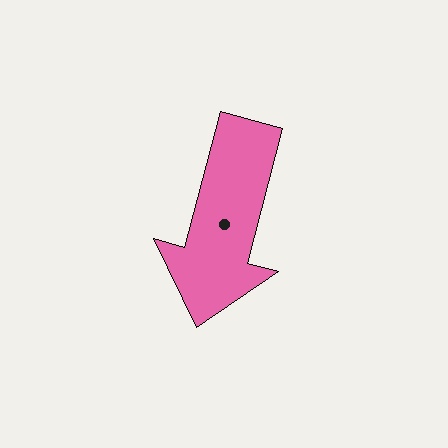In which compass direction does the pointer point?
South.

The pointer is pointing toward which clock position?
Roughly 6 o'clock.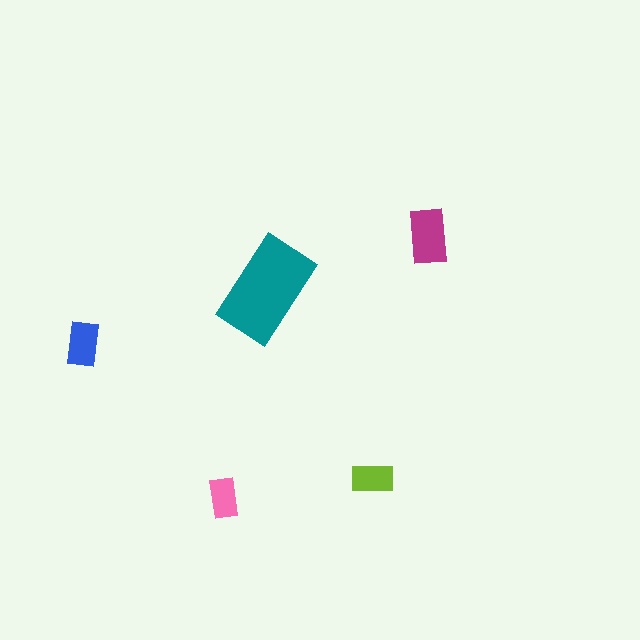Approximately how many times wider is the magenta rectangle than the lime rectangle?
About 1.5 times wider.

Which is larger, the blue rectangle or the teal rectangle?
The teal one.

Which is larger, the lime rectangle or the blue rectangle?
The blue one.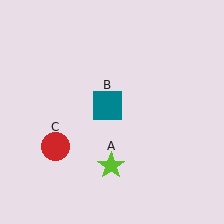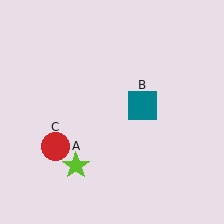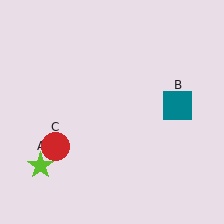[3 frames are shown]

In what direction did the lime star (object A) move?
The lime star (object A) moved left.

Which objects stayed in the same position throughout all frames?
Red circle (object C) remained stationary.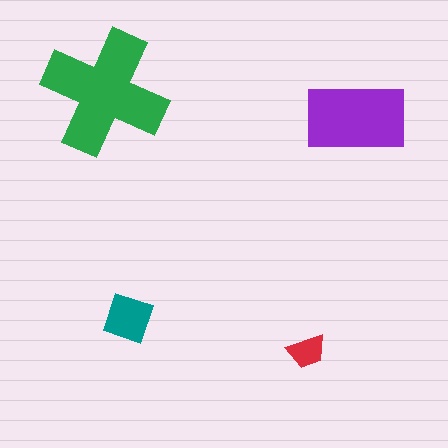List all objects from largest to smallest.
The green cross, the purple rectangle, the teal square, the red trapezoid.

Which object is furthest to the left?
The green cross is leftmost.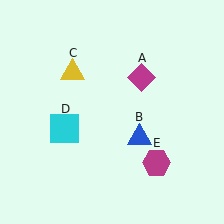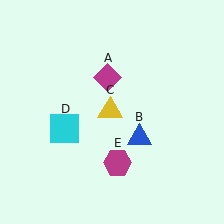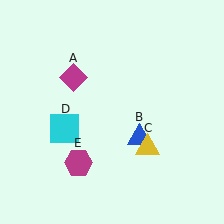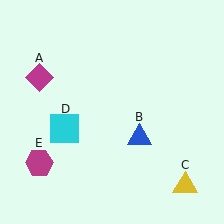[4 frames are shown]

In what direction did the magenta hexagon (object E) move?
The magenta hexagon (object E) moved left.